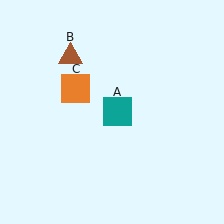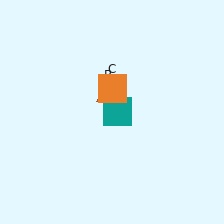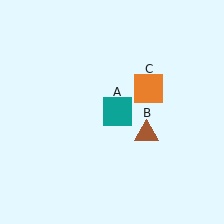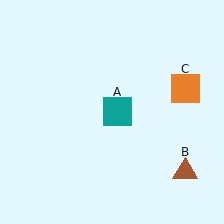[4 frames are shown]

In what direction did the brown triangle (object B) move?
The brown triangle (object B) moved down and to the right.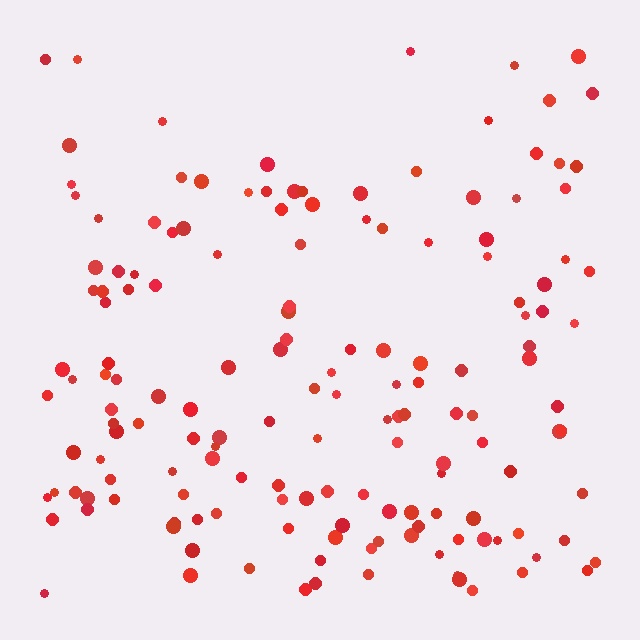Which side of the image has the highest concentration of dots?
The bottom.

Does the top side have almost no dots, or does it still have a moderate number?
Still a moderate number, just noticeably fewer than the bottom.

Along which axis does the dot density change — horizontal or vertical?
Vertical.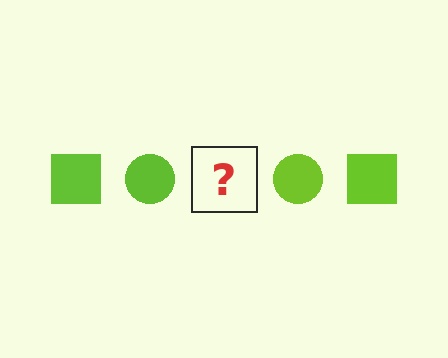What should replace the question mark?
The question mark should be replaced with a lime square.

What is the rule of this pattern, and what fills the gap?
The rule is that the pattern cycles through square, circle shapes in lime. The gap should be filled with a lime square.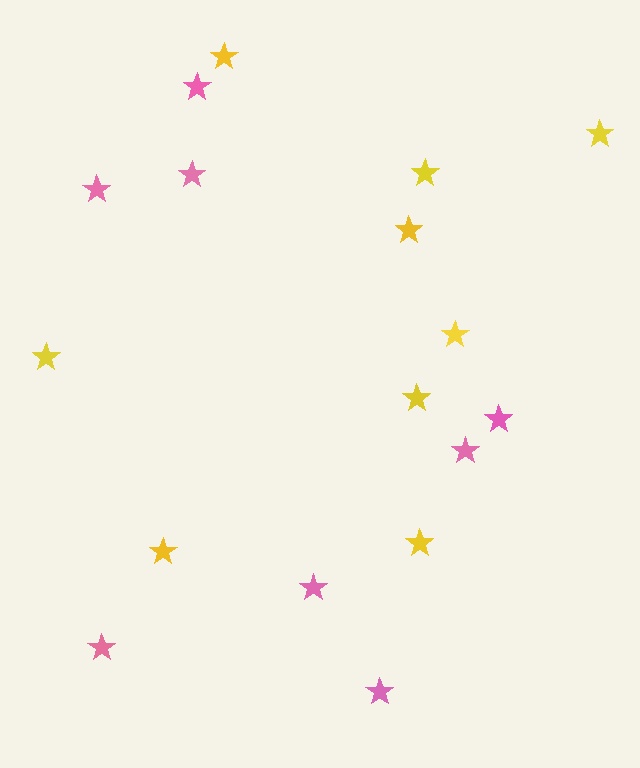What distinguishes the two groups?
There are 2 groups: one group of pink stars (8) and one group of yellow stars (9).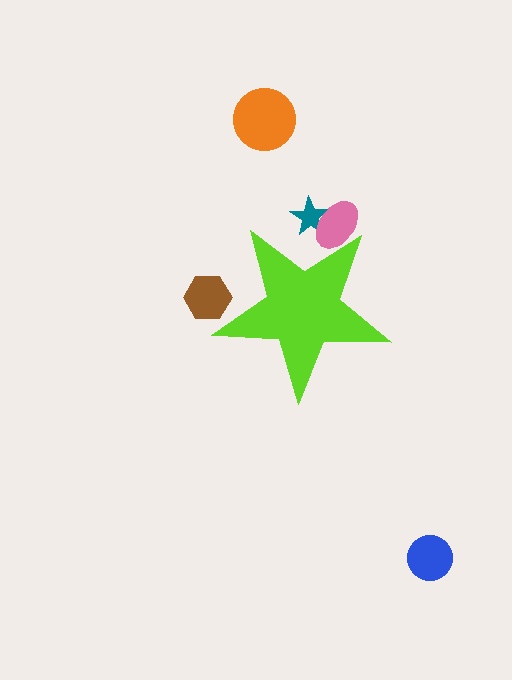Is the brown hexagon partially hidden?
Yes, the brown hexagon is partially hidden behind the lime star.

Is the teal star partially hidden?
Yes, the teal star is partially hidden behind the lime star.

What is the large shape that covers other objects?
A lime star.